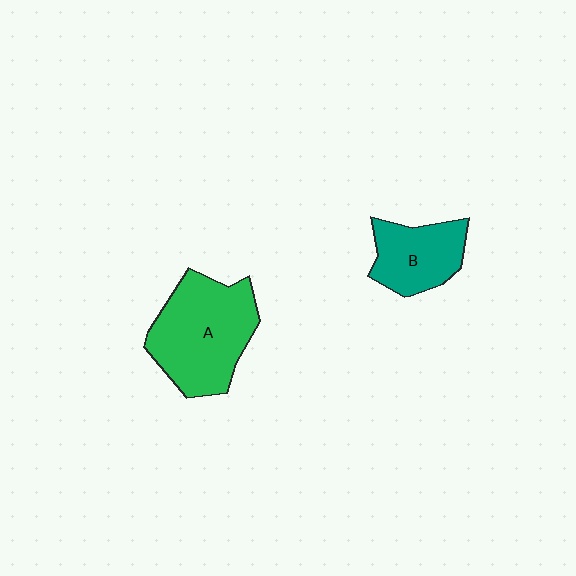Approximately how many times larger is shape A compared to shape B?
Approximately 1.7 times.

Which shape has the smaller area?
Shape B (teal).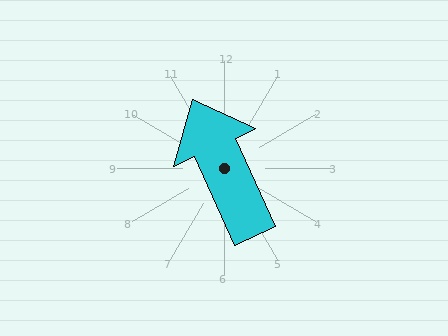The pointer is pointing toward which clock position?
Roughly 11 o'clock.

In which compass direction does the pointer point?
Northwest.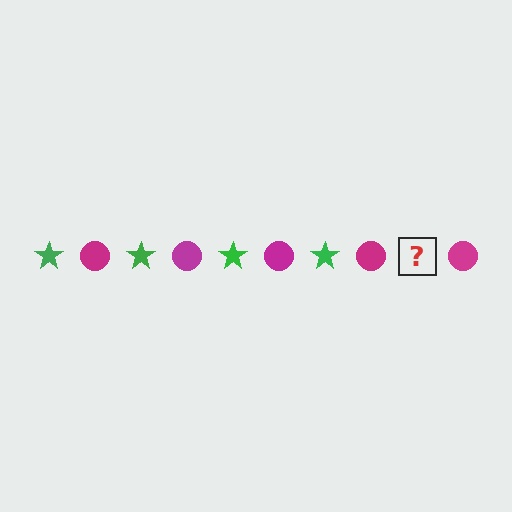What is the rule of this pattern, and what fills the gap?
The rule is that the pattern alternates between green star and magenta circle. The gap should be filled with a green star.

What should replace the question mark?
The question mark should be replaced with a green star.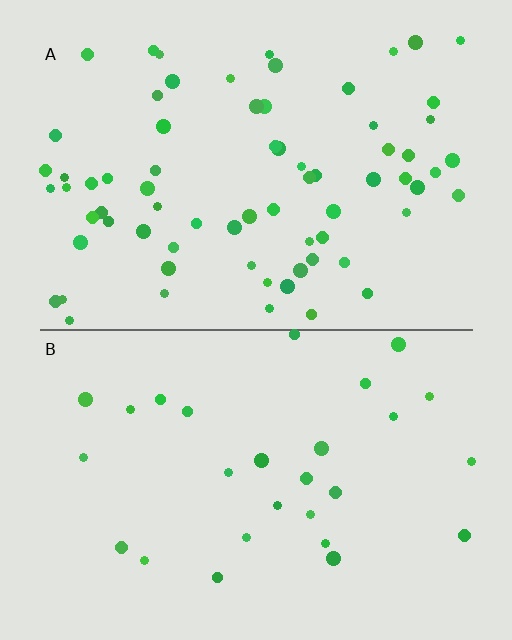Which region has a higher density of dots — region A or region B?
A (the top).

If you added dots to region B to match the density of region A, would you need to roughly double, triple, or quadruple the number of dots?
Approximately triple.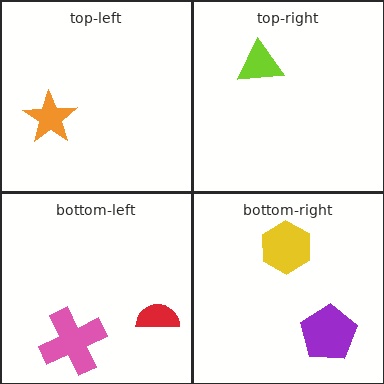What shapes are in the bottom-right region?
The purple pentagon, the yellow hexagon.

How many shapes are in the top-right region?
1.